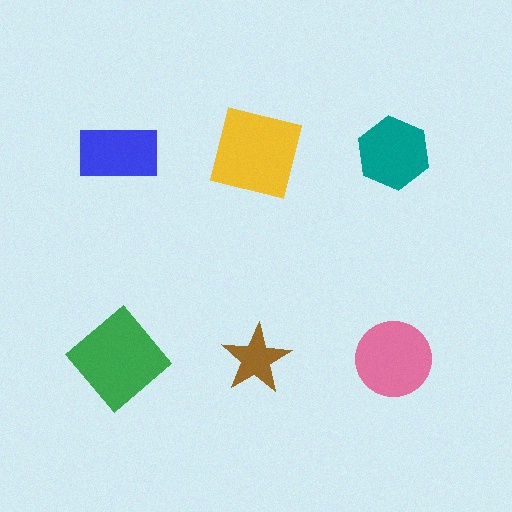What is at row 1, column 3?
A teal hexagon.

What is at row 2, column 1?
A green diamond.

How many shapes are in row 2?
3 shapes.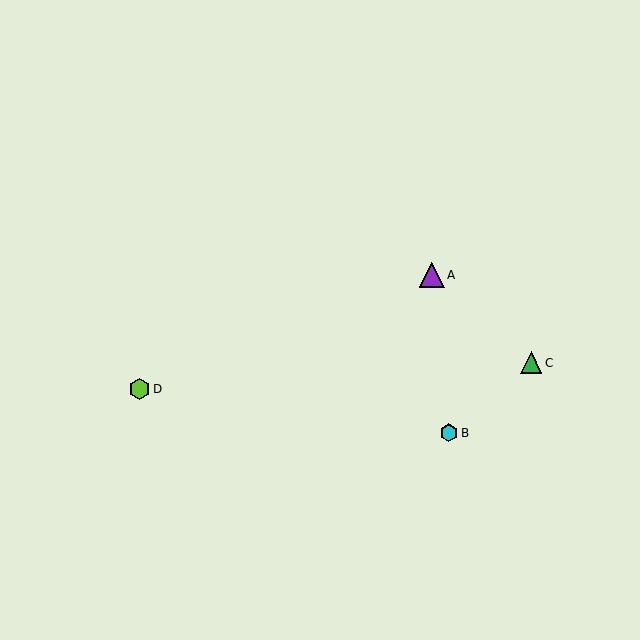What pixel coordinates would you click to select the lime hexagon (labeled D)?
Click at (139, 389) to select the lime hexagon D.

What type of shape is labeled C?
Shape C is a green triangle.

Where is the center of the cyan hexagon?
The center of the cyan hexagon is at (449, 433).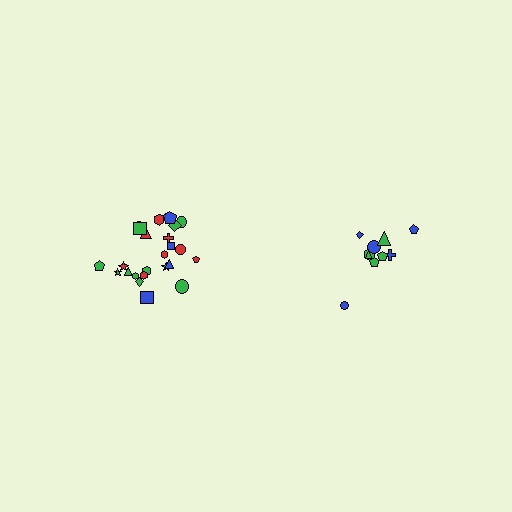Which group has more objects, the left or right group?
The left group.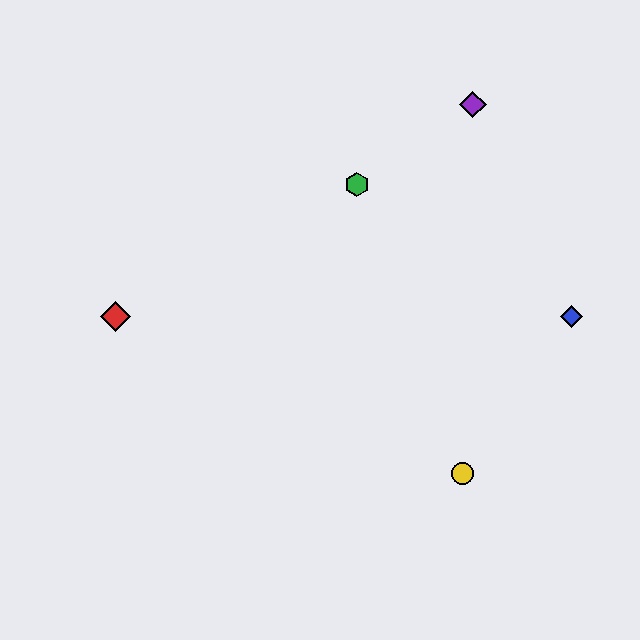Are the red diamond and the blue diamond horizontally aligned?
Yes, both are at y≈317.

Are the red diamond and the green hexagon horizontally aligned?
No, the red diamond is at y≈317 and the green hexagon is at y≈184.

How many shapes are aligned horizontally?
2 shapes (the red diamond, the blue diamond) are aligned horizontally.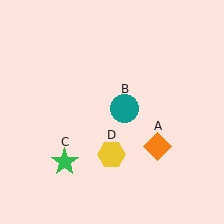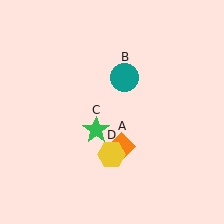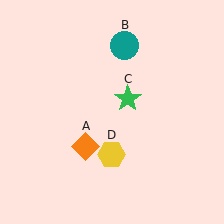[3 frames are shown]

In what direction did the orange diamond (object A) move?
The orange diamond (object A) moved left.